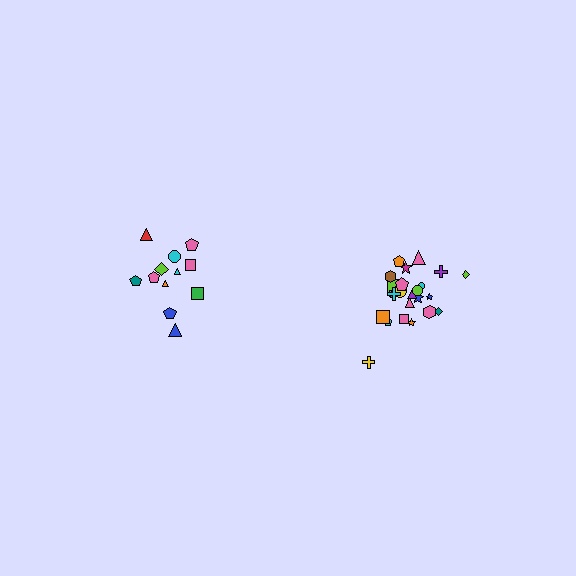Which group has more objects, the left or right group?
The right group.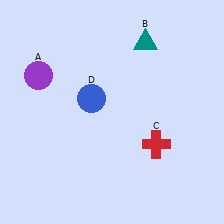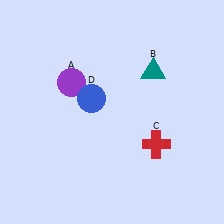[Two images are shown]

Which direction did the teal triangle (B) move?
The teal triangle (B) moved down.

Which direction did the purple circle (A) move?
The purple circle (A) moved right.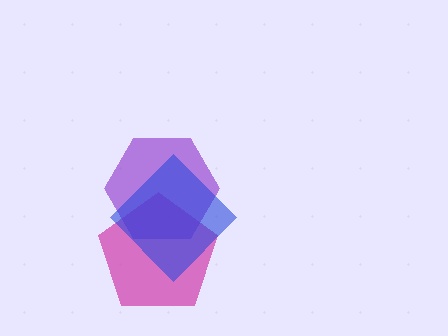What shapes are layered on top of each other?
The layered shapes are: a magenta pentagon, a purple hexagon, a blue diamond.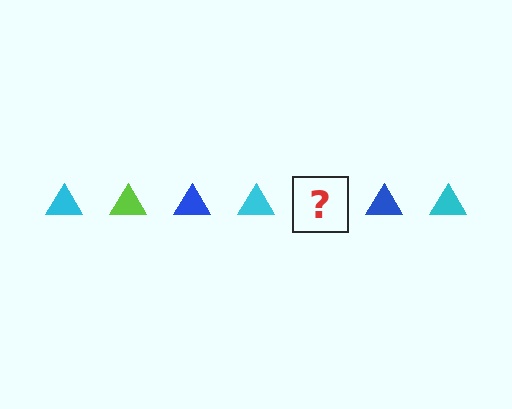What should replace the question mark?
The question mark should be replaced with a lime triangle.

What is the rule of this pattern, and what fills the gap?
The rule is that the pattern cycles through cyan, lime, blue triangles. The gap should be filled with a lime triangle.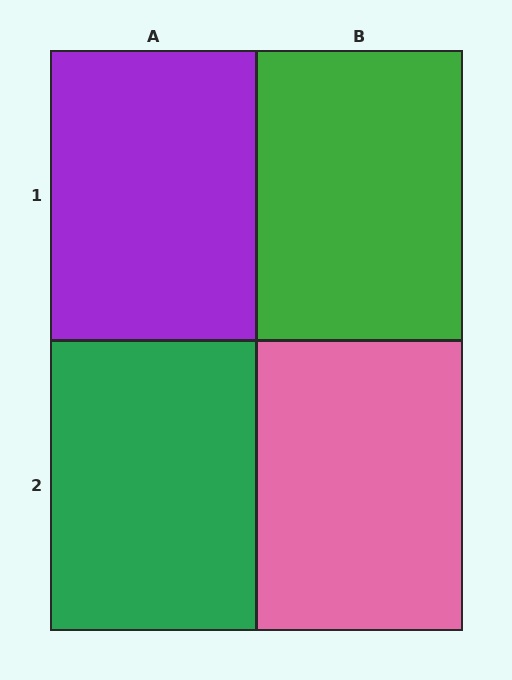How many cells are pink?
1 cell is pink.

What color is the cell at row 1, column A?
Purple.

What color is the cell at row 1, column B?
Green.